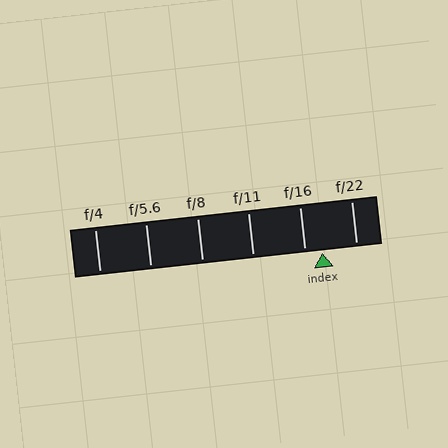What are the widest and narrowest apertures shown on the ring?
The widest aperture shown is f/4 and the narrowest is f/22.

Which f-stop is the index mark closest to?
The index mark is closest to f/16.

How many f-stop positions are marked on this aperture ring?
There are 6 f-stop positions marked.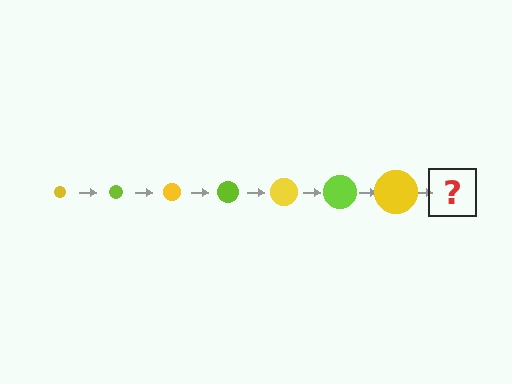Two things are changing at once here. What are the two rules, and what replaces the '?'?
The two rules are that the circle grows larger each step and the color cycles through yellow and lime. The '?' should be a lime circle, larger than the previous one.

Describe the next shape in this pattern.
It should be a lime circle, larger than the previous one.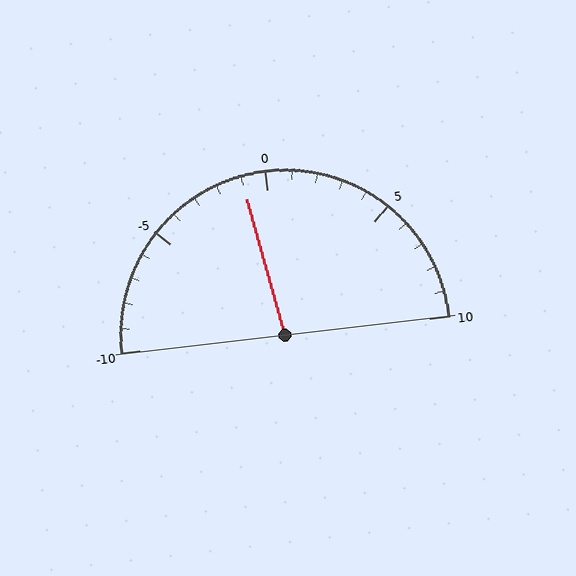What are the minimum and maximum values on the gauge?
The gauge ranges from -10 to 10.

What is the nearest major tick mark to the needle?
The nearest major tick mark is 0.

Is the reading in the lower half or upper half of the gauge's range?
The reading is in the lower half of the range (-10 to 10).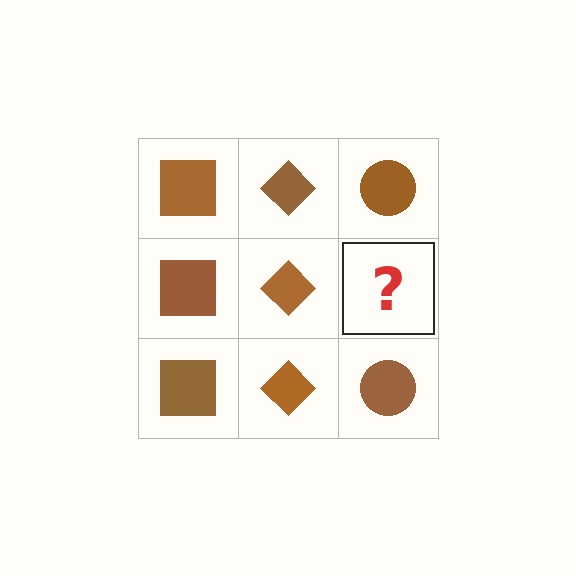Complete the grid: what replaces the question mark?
The question mark should be replaced with a brown circle.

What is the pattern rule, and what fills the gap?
The rule is that each column has a consistent shape. The gap should be filled with a brown circle.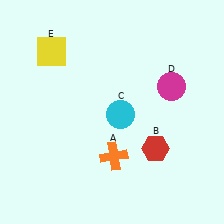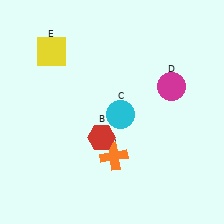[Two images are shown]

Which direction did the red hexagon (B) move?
The red hexagon (B) moved left.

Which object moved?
The red hexagon (B) moved left.